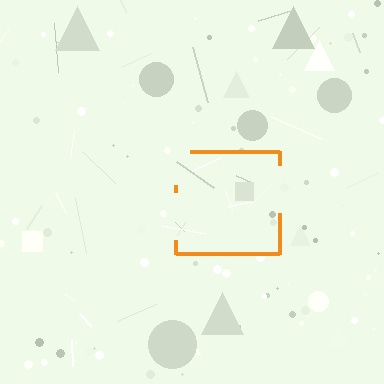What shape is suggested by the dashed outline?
The dashed outline suggests a square.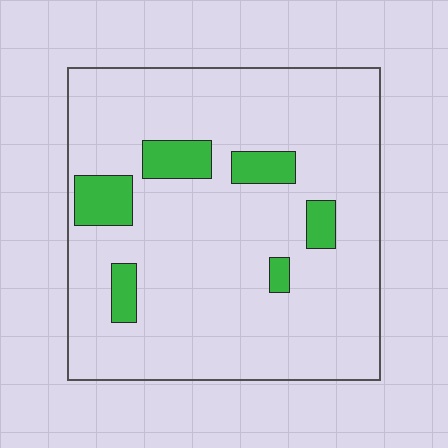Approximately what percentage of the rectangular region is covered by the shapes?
Approximately 10%.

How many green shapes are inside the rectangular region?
6.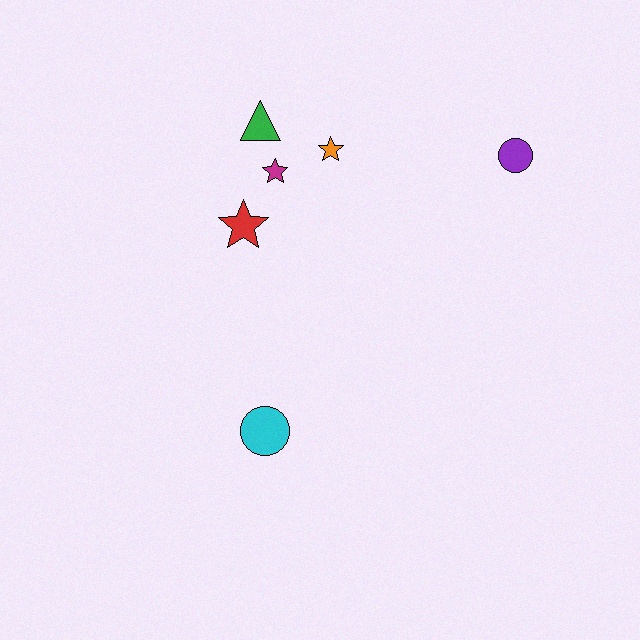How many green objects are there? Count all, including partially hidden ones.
There is 1 green object.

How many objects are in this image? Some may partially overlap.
There are 6 objects.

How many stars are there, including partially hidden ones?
There are 3 stars.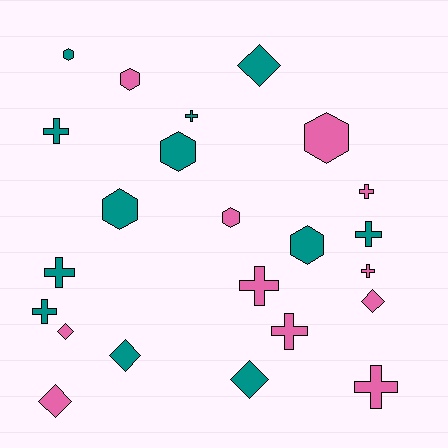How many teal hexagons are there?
There are 4 teal hexagons.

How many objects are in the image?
There are 23 objects.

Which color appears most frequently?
Teal, with 12 objects.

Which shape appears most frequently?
Cross, with 10 objects.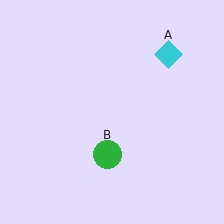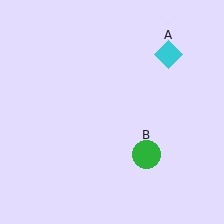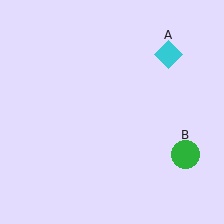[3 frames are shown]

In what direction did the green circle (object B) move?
The green circle (object B) moved right.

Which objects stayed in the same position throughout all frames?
Cyan diamond (object A) remained stationary.